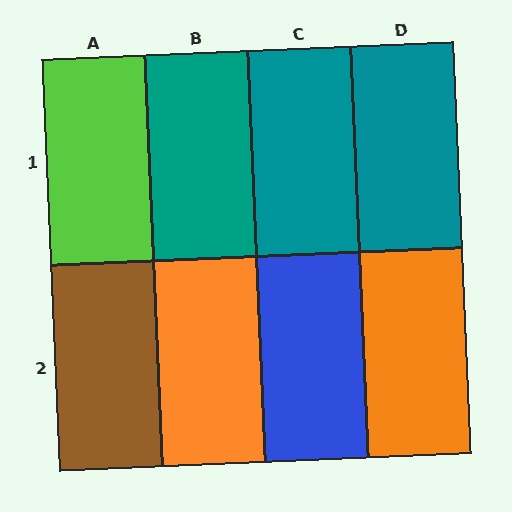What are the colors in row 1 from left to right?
Lime, teal, teal, teal.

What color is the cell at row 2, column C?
Blue.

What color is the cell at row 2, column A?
Brown.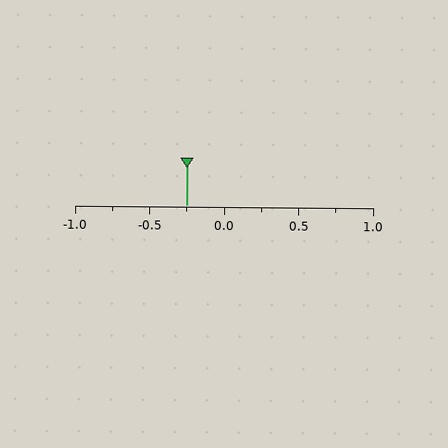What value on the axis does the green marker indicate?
The marker indicates approximately -0.25.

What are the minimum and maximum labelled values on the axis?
The axis runs from -1.0 to 1.0.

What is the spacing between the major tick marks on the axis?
The major ticks are spaced 0.5 apart.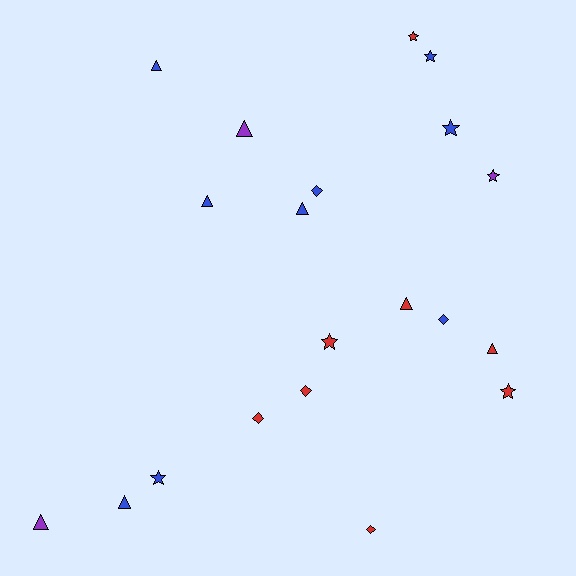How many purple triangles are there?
There are 2 purple triangles.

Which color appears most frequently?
Blue, with 9 objects.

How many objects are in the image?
There are 20 objects.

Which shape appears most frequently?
Triangle, with 8 objects.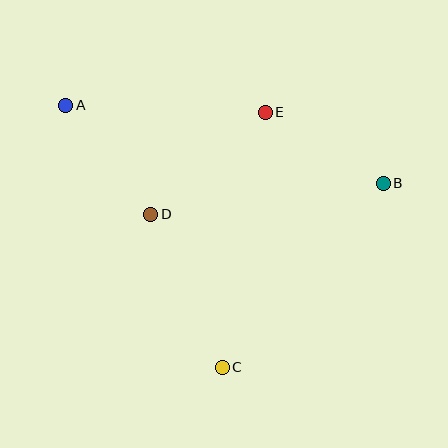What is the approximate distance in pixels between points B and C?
The distance between B and C is approximately 245 pixels.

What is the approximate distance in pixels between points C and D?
The distance between C and D is approximately 169 pixels.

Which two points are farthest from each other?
Points A and B are farthest from each other.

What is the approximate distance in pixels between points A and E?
The distance between A and E is approximately 199 pixels.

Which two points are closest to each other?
Points B and E are closest to each other.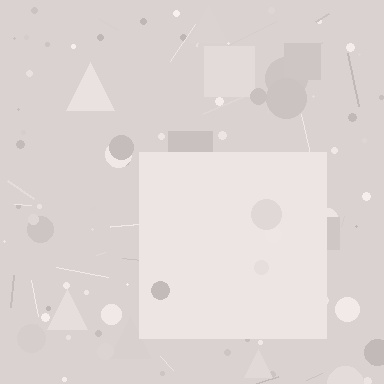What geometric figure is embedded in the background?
A square is embedded in the background.